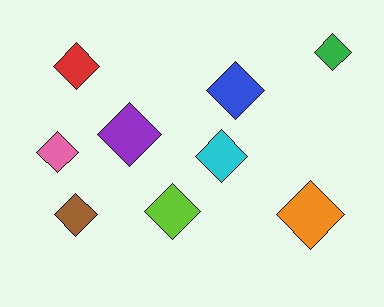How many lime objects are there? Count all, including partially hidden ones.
There is 1 lime object.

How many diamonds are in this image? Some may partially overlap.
There are 9 diamonds.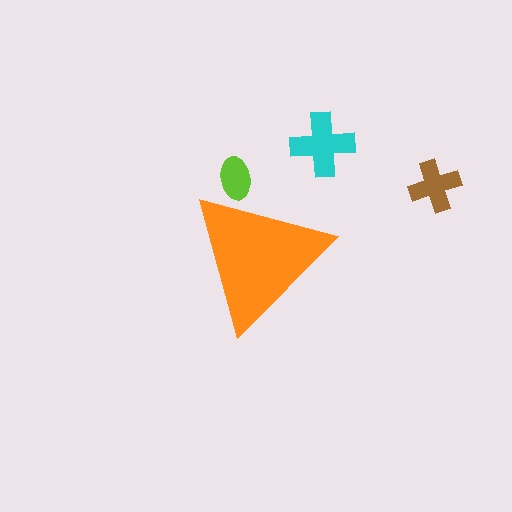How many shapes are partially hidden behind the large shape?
1 shape is partially hidden.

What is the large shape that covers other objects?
An orange triangle.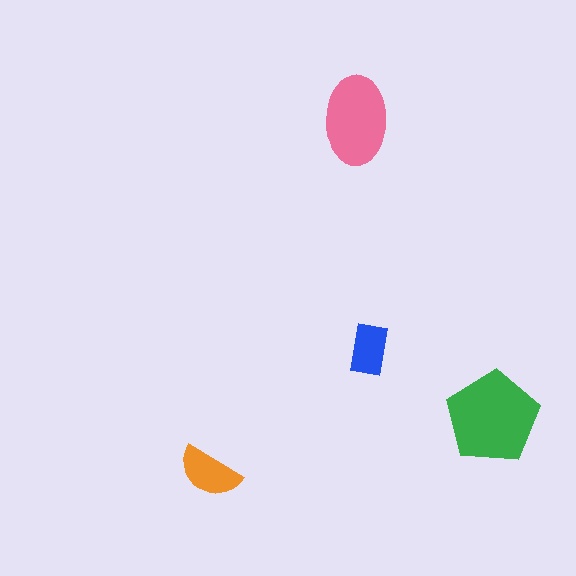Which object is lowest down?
The orange semicircle is bottommost.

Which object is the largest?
The green pentagon.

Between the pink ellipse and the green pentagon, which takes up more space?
The green pentagon.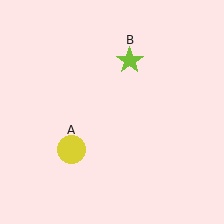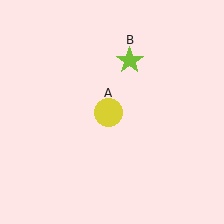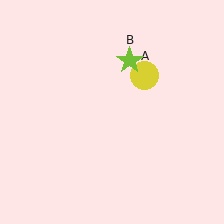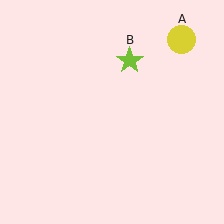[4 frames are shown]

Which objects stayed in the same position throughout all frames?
Lime star (object B) remained stationary.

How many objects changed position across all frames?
1 object changed position: yellow circle (object A).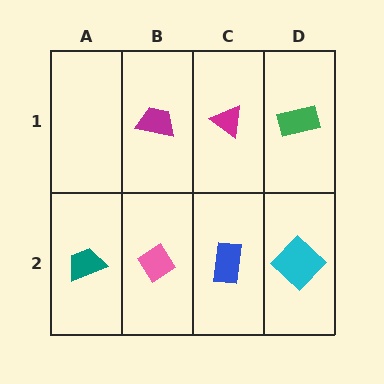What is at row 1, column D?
A green rectangle.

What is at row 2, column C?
A blue rectangle.